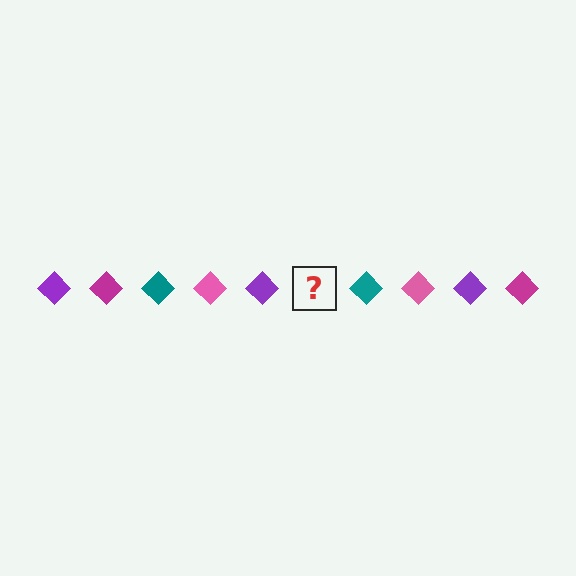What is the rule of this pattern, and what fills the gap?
The rule is that the pattern cycles through purple, magenta, teal, pink diamonds. The gap should be filled with a magenta diamond.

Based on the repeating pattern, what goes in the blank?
The blank should be a magenta diamond.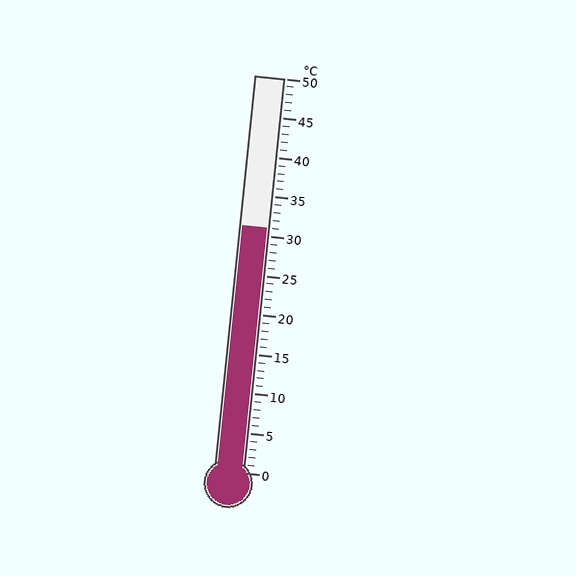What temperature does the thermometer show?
The thermometer shows approximately 31°C.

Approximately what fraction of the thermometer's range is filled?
The thermometer is filled to approximately 60% of its range.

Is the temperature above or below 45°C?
The temperature is below 45°C.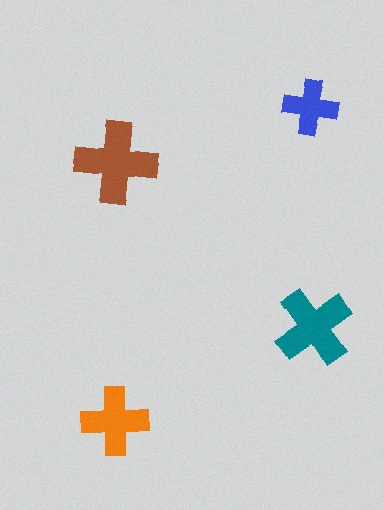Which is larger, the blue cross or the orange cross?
The orange one.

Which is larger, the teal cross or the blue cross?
The teal one.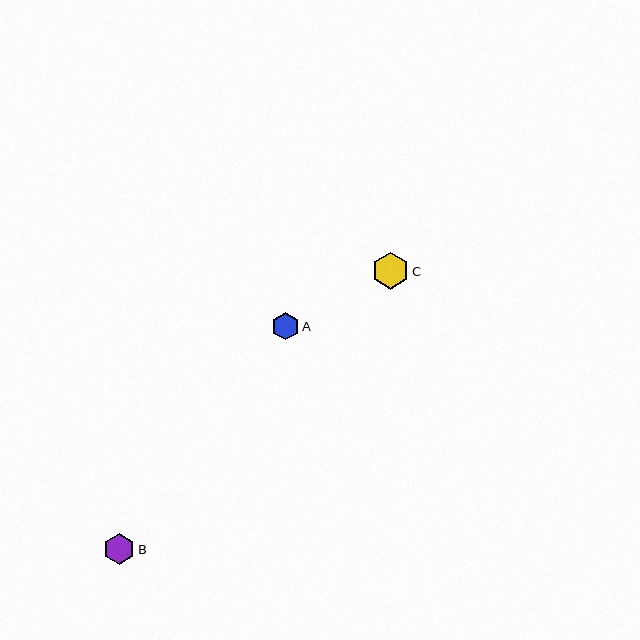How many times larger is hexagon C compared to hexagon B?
Hexagon C is approximately 1.2 times the size of hexagon B.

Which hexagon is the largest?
Hexagon C is the largest with a size of approximately 37 pixels.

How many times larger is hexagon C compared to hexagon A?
Hexagon C is approximately 1.4 times the size of hexagon A.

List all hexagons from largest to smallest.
From largest to smallest: C, B, A.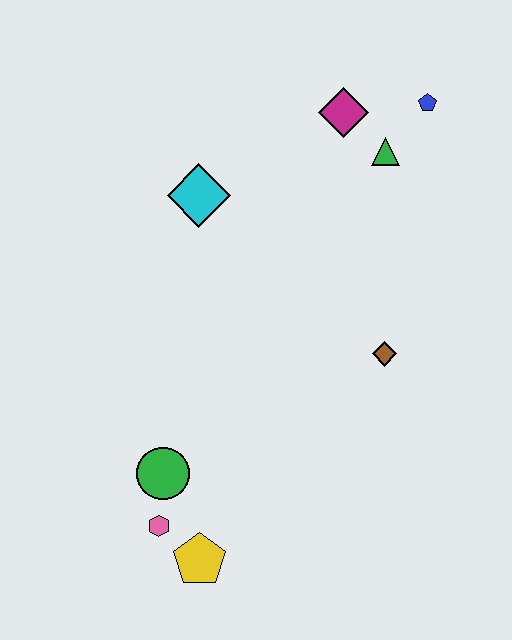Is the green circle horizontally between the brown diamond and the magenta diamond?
No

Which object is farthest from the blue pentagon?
The yellow pentagon is farthest from the blue pentagon.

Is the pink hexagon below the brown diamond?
Yes